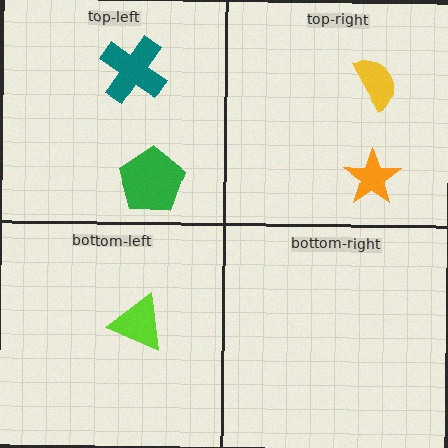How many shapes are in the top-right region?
2.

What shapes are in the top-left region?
The green pentagon, the teal cross.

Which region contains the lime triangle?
The bottom-left region.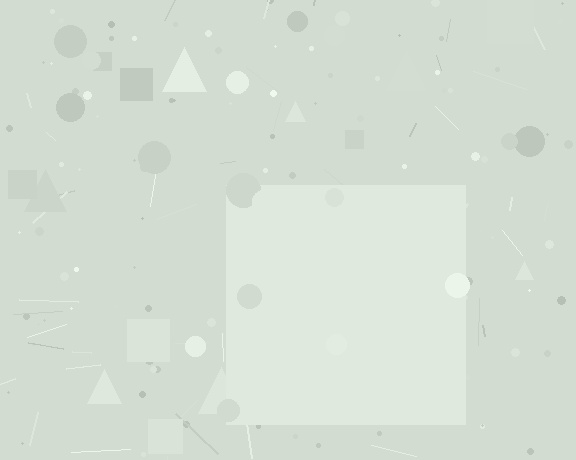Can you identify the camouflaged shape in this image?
The camouflaged shape is a square.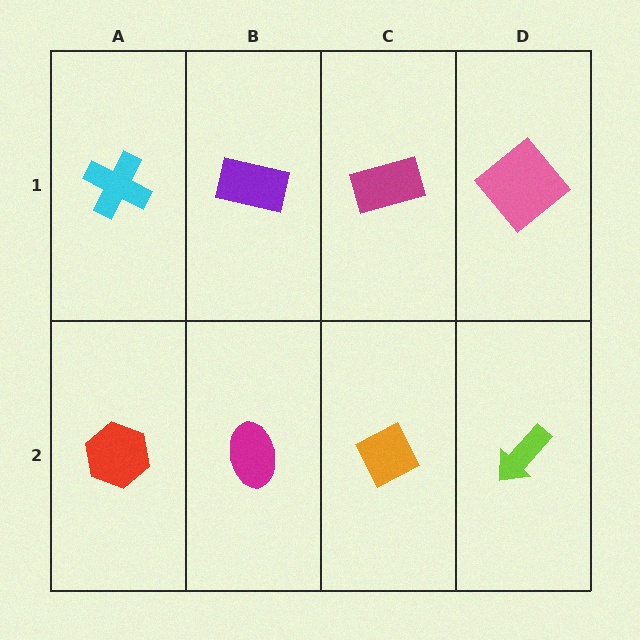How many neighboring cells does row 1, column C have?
3.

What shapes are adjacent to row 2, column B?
A purple rectangle (row 1, column B), a red hexagon (row 2, column A), an orange diamond (row 2, column C).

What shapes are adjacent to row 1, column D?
A lime arrow (row 2, column D), a magenta rectangle (row 1, column C).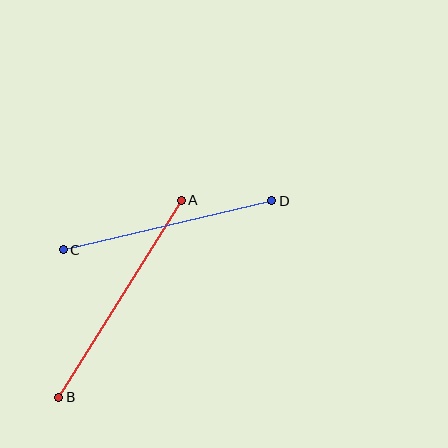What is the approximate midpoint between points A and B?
The midpoint is at approximately (120, 299) pixels.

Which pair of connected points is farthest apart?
Points A and B are farthest apart.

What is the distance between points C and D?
The distance is approximately 214 pixels.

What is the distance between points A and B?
The distance is approximately 232 pixels.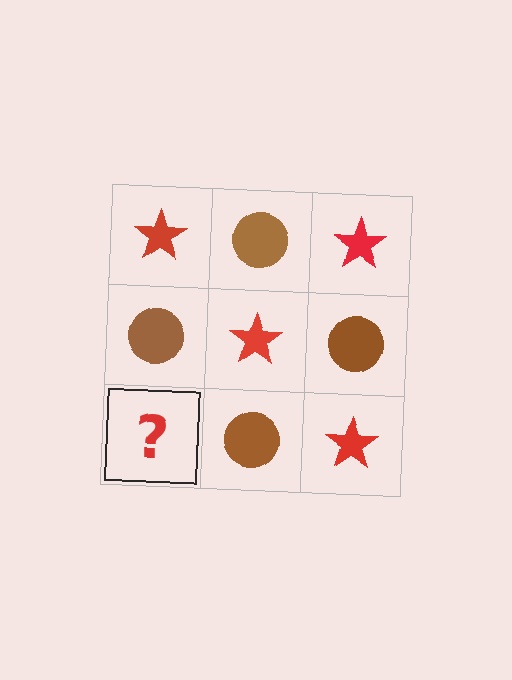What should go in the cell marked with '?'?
The missing cell should contain a red star.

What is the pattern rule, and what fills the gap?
The rule is that it alternates red star and brown circle in a checkerboard pattern. The gap should be filled with a red star.